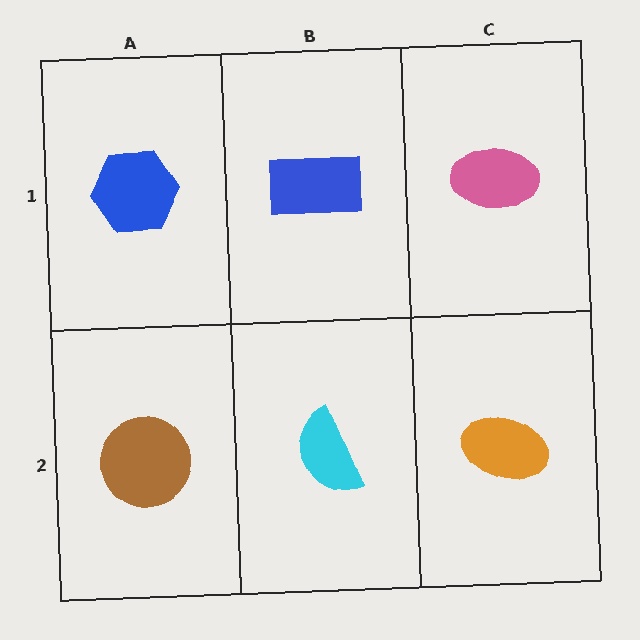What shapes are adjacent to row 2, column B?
A blue rectangle (row 1, column B), a brown circle (row 2, column A), an orange ellipse (row 2, column C).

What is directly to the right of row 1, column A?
A blue rectangle.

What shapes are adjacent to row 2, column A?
A blue hexagon (row 1, column A), a cyan semicircle (row 2, column B).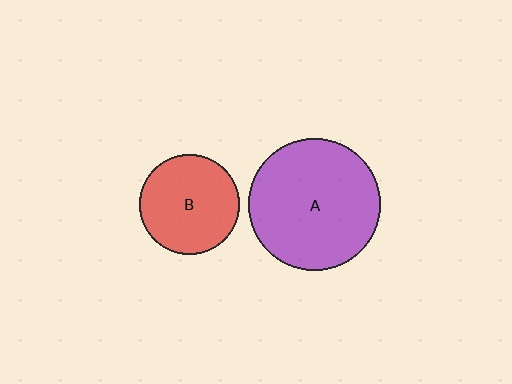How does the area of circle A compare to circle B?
Approximately 1.7 times.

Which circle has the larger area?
Circle A (purple).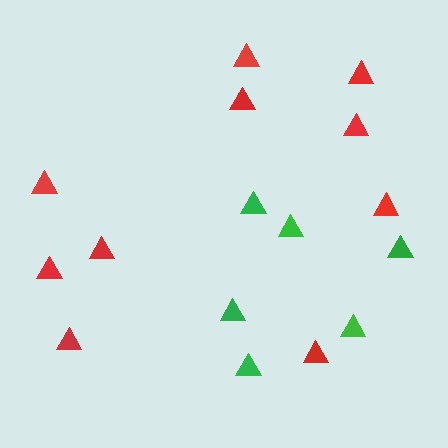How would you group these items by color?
There are 2 groups: one group of red triangles (10) and one group of green triangles (6).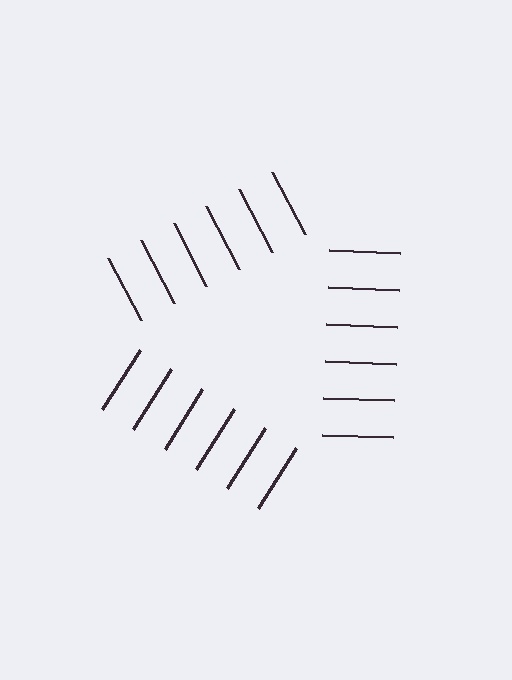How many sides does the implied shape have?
3 sides — the line-ends trace a triangle.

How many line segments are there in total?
18 — 6 along each of the 3 edges.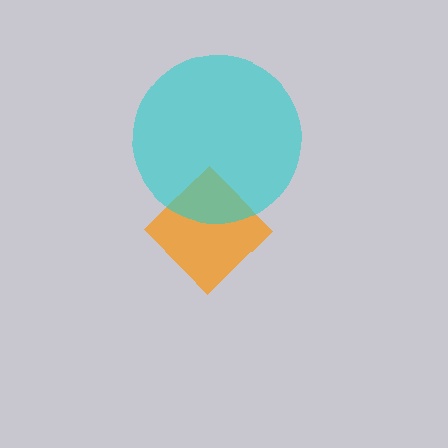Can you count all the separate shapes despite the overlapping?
Yes, there are 2 separate shapes.